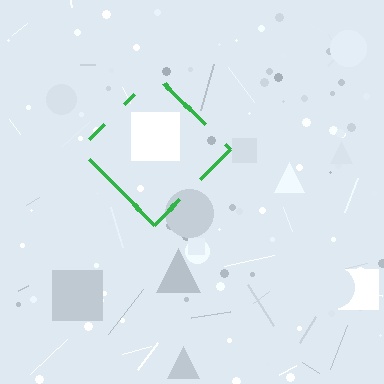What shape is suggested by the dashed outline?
The dashed outline suggests a diamond.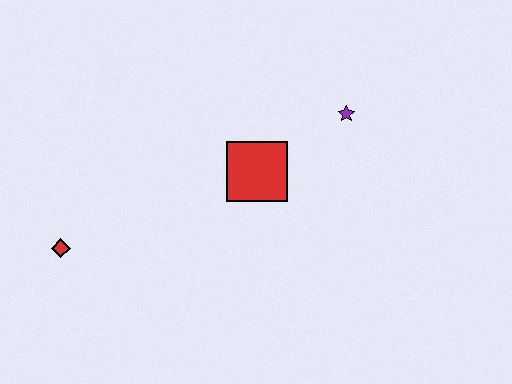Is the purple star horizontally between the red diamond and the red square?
No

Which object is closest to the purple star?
The red square is closest to the purple star.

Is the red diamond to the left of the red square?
Yes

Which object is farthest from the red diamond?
The purple star is farthest from the red diamond.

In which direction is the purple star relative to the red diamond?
The purple star is to the right of the red diamond.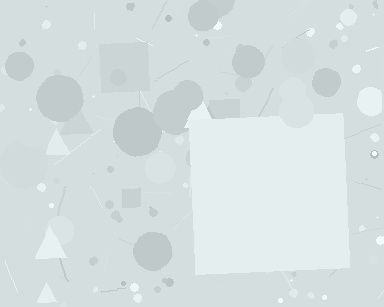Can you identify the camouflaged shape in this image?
The camouflaged shape is a square.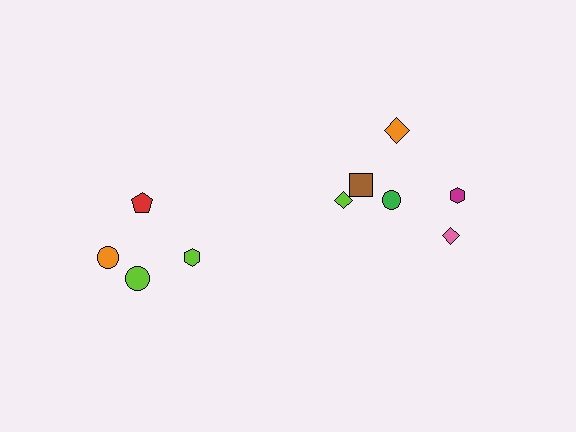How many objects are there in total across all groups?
There are 10 objects.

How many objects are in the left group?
There are 4 objects.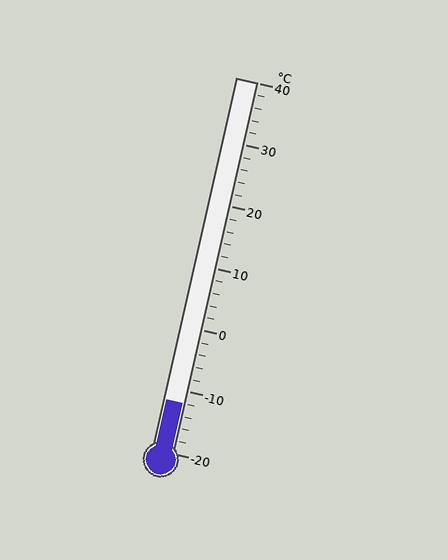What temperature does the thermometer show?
The thermometer shows approximately -12°C.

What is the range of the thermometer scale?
The thermometer scale ranges from -20°C to 40°C.